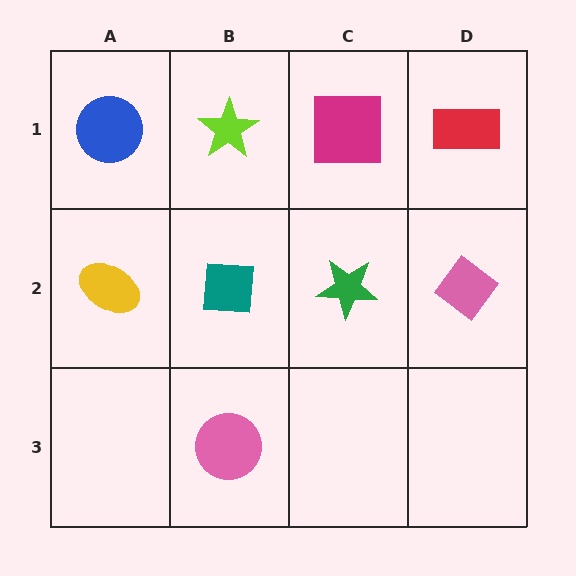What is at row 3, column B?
A pink circle.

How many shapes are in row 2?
4 shapes.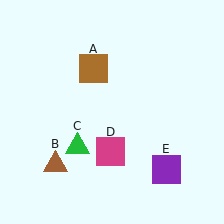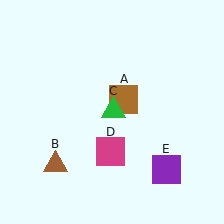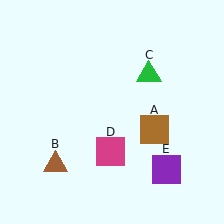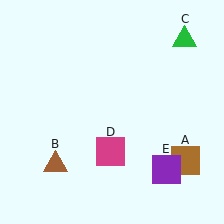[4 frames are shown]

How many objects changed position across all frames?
2 objects changed position: brown square (object A), green triangle (object C).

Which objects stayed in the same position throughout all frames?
Brown triangle (object B) and magenta square (object D) and purple square (object E) remained stationary.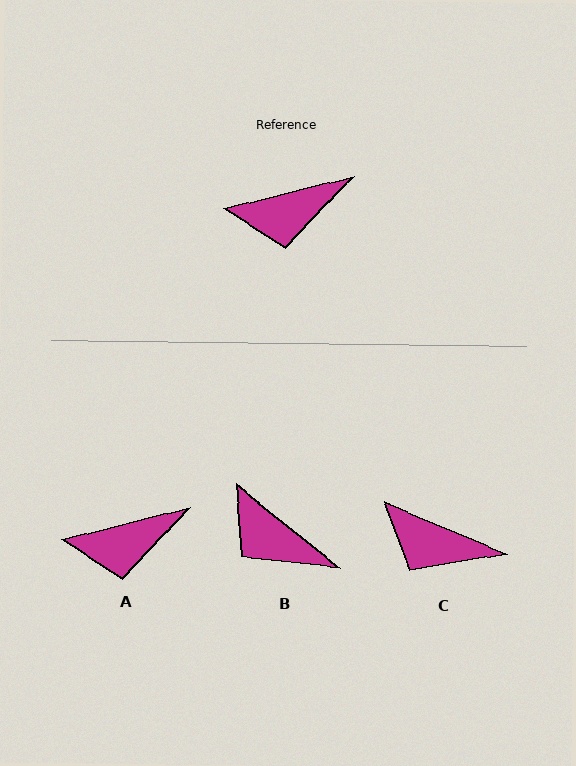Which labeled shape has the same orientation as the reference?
A.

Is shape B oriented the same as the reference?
No, it is off by about 53 degrees.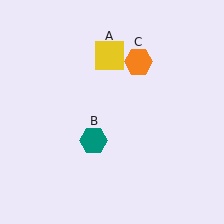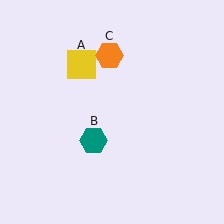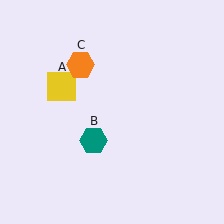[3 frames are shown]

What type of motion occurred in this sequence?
The yellow square (object A), orange hexagon (object C) rotated counterclockwise around the center of the scene.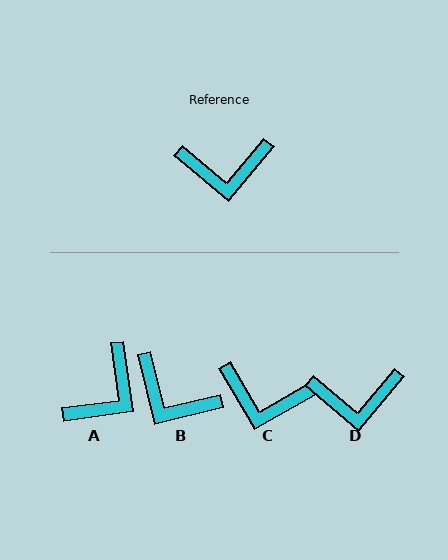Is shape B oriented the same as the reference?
No, it is off by about 36 degrees.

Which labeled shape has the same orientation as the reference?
D.